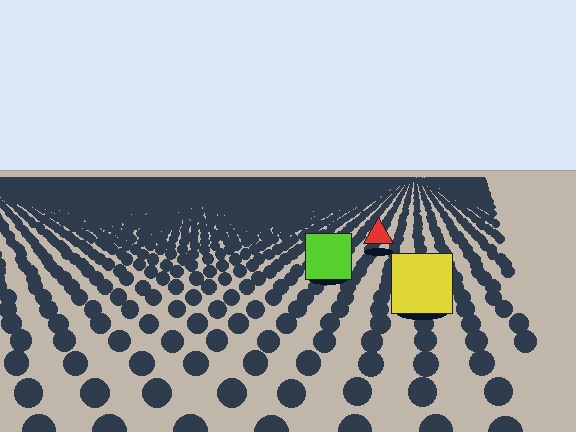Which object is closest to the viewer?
The yellow square is closest. The texture marks near it are larger and more spread out.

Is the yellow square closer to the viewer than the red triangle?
Yes. The yellow square is closer — you can tell from the texture gradient: the ground texture is coarser near it.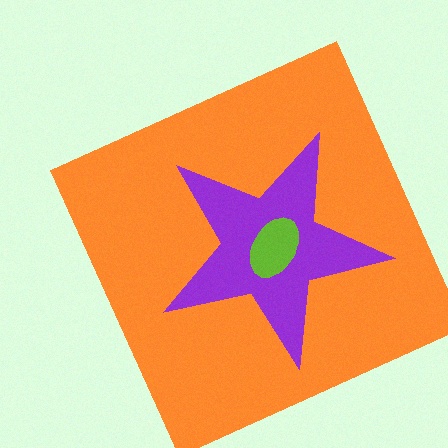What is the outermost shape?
The orange square.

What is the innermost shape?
The lime ellipse.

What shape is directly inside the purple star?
The lime ellipse.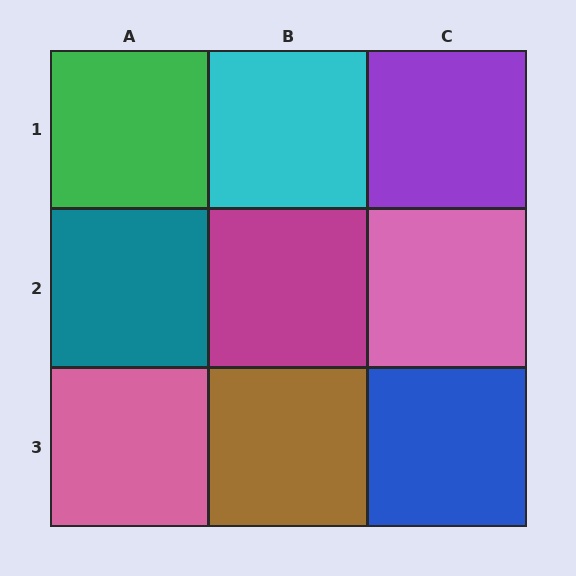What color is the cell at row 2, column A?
Teal.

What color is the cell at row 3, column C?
Blue.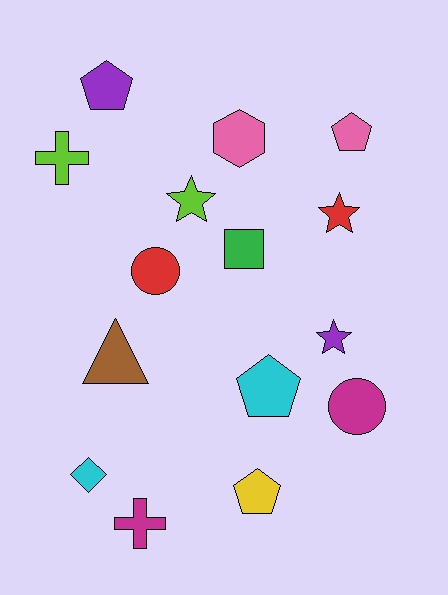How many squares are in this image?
There is 1 square.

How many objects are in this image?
There are 15 objects.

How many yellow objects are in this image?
There is 1 yellow object.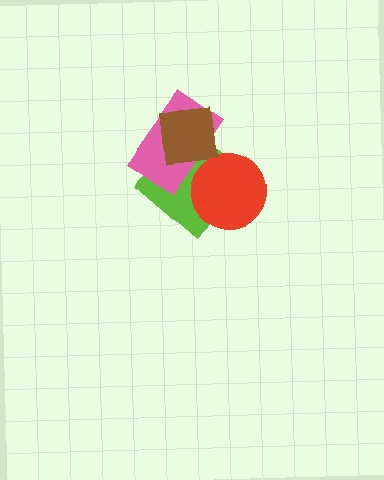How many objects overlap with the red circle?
2 objects overlap with the red circle.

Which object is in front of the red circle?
The pink rectangle is in front of the red circle.